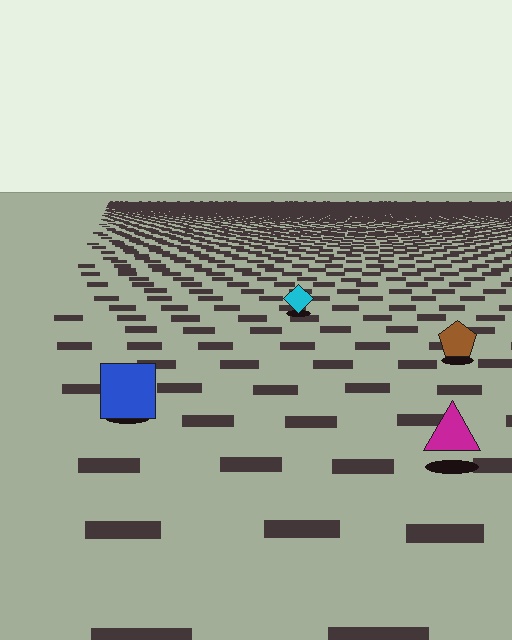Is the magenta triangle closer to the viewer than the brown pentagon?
Yes. The magenta triangle is closer — you can tell from the texture gradient: the ground texture is coarser near it.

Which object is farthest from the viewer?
The cyan diamond is farthest from the viewer. It appears smaller and the ground texture around it is denser.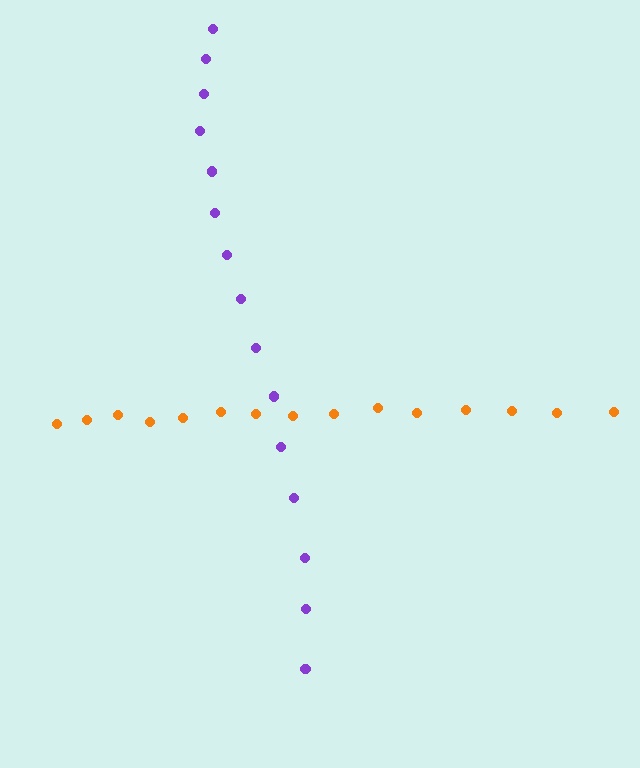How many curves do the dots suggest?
There are 2 distinct paths.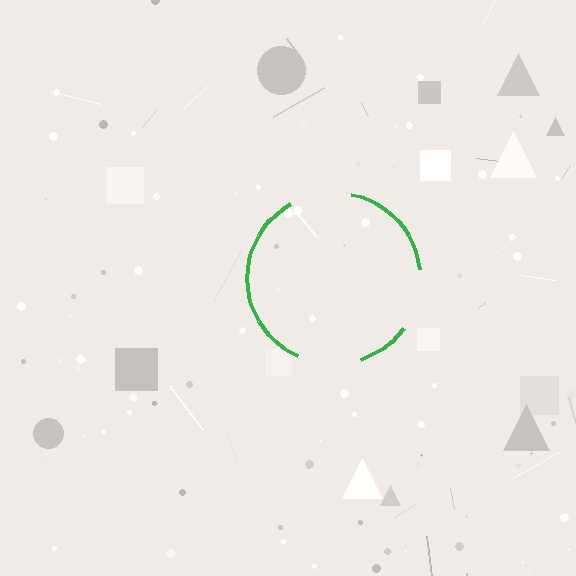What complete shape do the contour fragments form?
The contour fragments form a circle.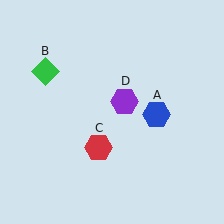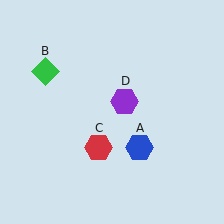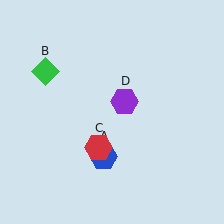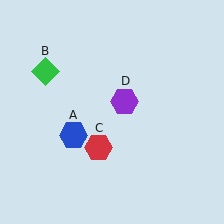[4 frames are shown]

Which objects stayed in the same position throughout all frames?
Green diamond (object B) and red hexagon (object C) and purple hexagon (object D) remained stationary.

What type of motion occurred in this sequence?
The blue hexagon (object A) rotated clockwise around the center of the scene.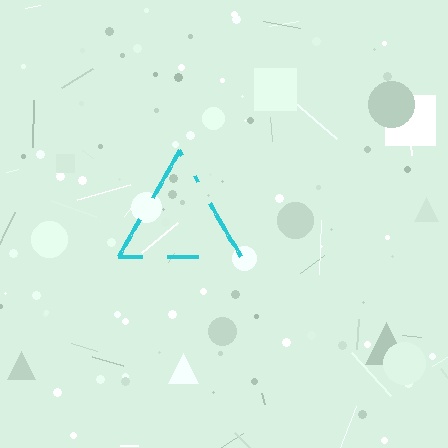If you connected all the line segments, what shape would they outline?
They would outline a triangle.